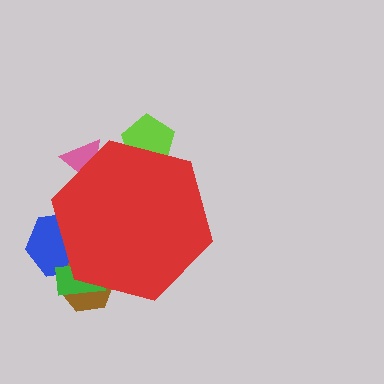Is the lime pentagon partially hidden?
Yes, the lime pentagon is partially hidden behind the red hexagon.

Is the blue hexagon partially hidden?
Yes, the blue hexagon is partially hidden behind the red hexagon.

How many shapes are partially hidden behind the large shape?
5 shapes are partially hidden.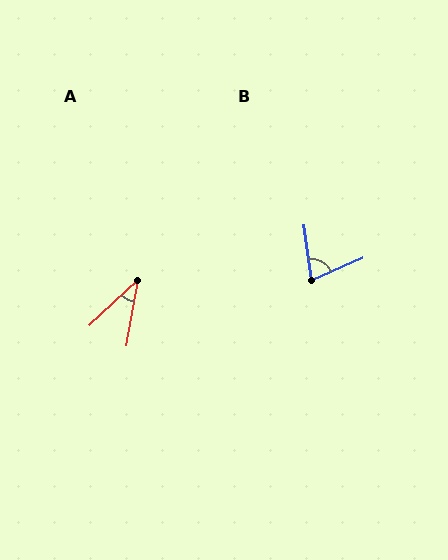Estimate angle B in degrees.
Approximately 74 degrees.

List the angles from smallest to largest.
A (37°), B (74°).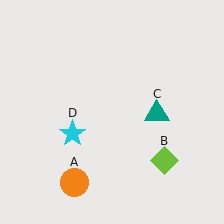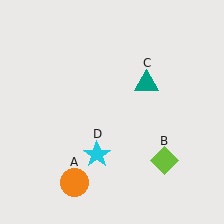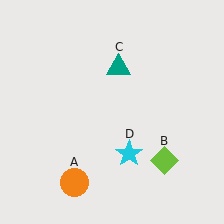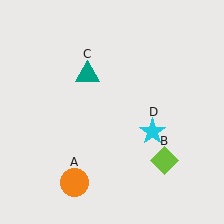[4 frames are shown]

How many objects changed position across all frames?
2 objects changed position: teal triangle (object C), cyan star (object D).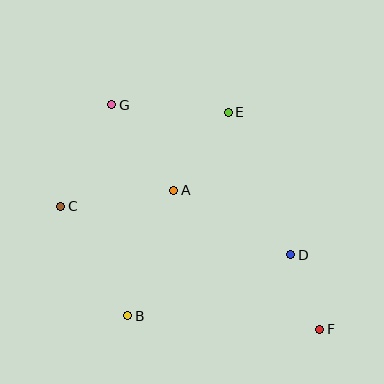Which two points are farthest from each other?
Points F and G are farthest from each other.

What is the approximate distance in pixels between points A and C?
The distance between A and C is approximately 114 pixels.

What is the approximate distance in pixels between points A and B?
The distance between A and B is approximately 134 pixels.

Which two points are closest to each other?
Points D and F are closest to each other.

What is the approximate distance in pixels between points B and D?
The distance between B and D is approximately 174 pixels.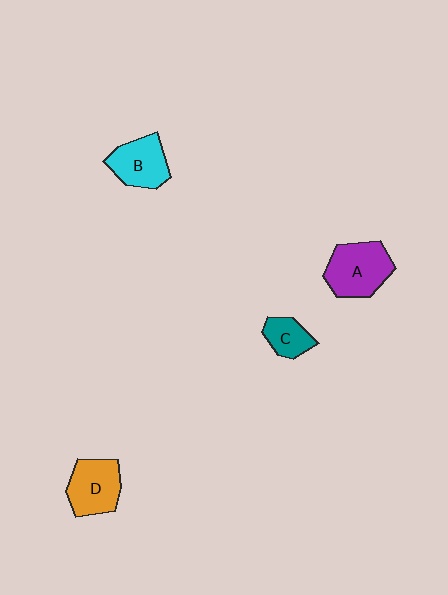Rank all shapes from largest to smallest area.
From largest to smallest: A (purple), D (orange), B (cyan), C (teal).